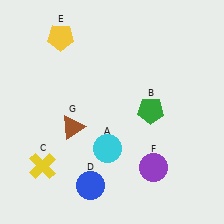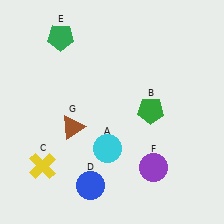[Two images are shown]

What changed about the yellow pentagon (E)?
In Image 1, E is yellow. In Image 2, it changed to green.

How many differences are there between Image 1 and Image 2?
There is 1 difference between the two images.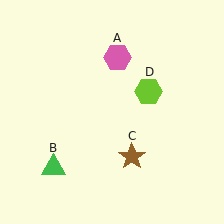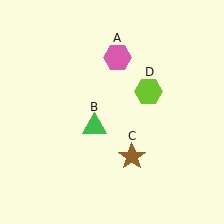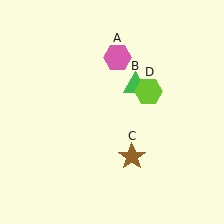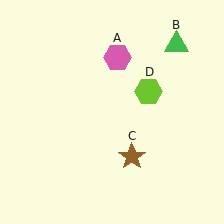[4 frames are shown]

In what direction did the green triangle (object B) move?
The green triangle (object B) moved up and to the right.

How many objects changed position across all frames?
1 object changed position: green triangle (object B).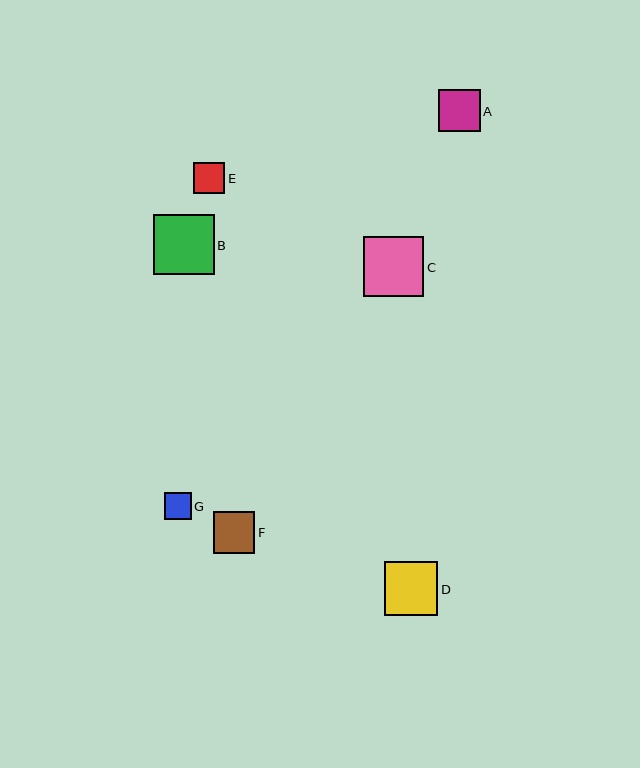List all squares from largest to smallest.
From largest to smallest: B, C, D, A, F, E, G.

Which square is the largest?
Square B is the largest with a size of approximately 60 pixels.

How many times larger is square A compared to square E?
Square A is approximately 1.3 times the size of square E.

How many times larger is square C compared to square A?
Square C is approximately 1.4 times the size of square A.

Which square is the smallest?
Square G is the smallest with a size of approximately 27 pixels.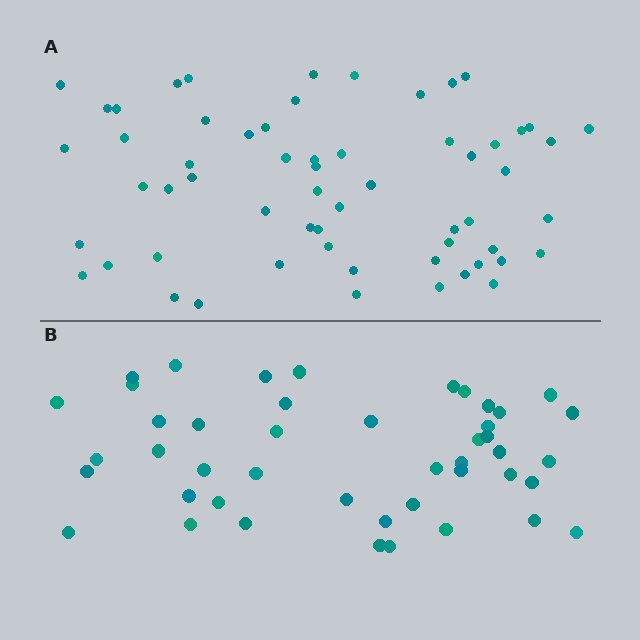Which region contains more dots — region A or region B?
Region A (the top region) has more dots.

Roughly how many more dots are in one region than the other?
Region A has approximately 15 more dots than region B.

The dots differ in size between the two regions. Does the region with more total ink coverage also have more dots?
No. Region B has more total ink coverage because its dots are larger, but region A actually contains more individual dots. Total area can be misleading — the number of items is what matters here.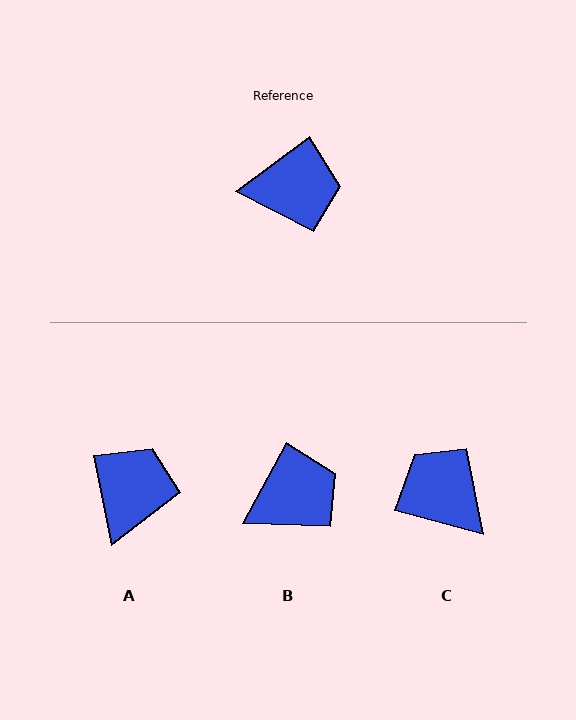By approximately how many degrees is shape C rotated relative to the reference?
Approximately 128 degrees counter-clockwise.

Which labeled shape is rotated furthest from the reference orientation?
C, about 128 degrees away.